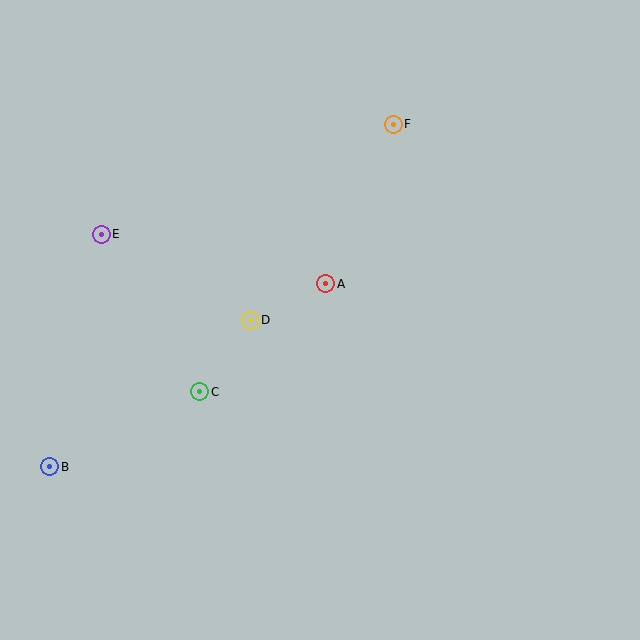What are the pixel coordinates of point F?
Point F is at (393, 124).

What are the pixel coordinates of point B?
Point B is at (50, 467).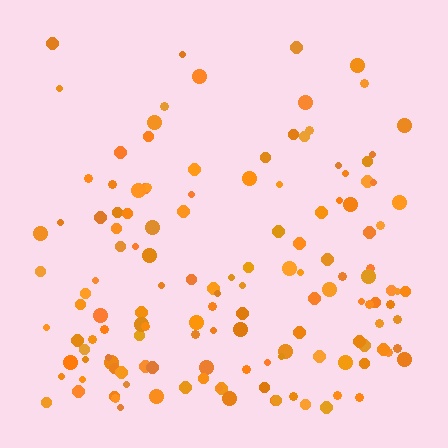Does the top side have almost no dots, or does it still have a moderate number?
Still a moderate number, just noticeably fewer than the bottom.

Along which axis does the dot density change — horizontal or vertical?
Vertical.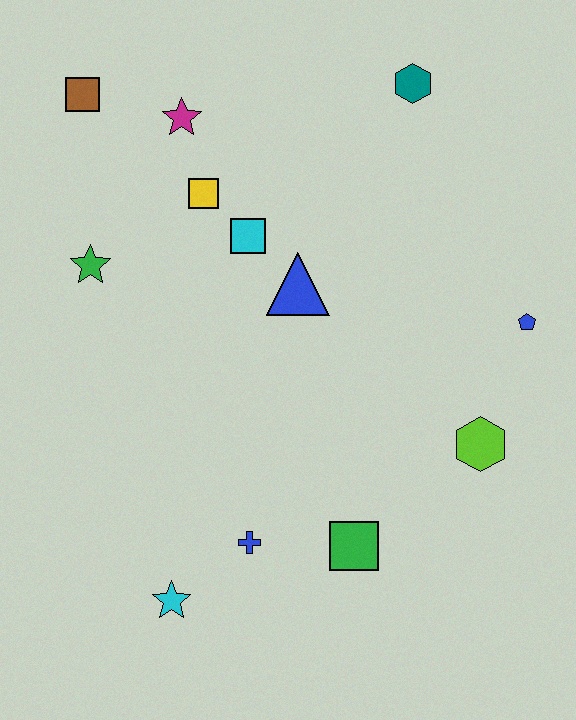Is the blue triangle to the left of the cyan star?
No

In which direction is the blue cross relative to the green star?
The blue cross is below the green star.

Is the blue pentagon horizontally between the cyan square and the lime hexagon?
No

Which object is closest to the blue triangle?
The cyan square is closest to the blue triangle.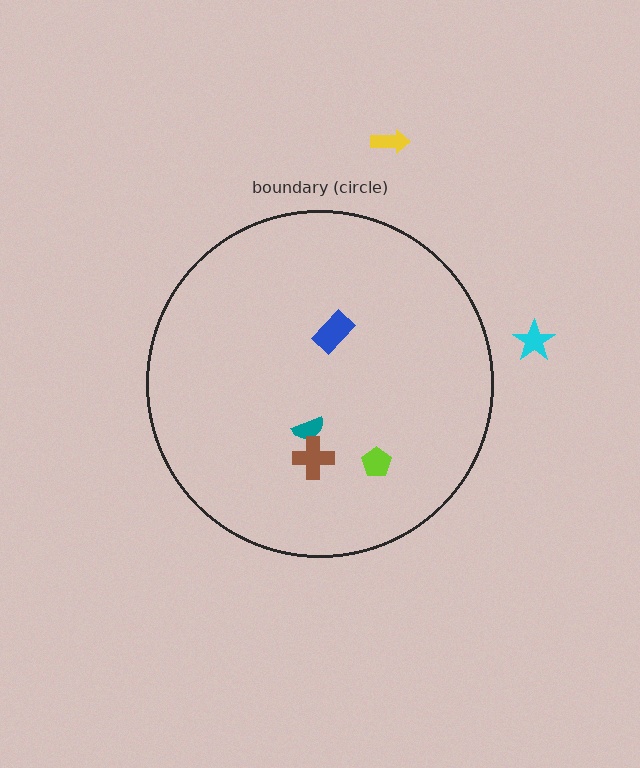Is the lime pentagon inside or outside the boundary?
Inside.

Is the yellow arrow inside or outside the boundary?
Outside.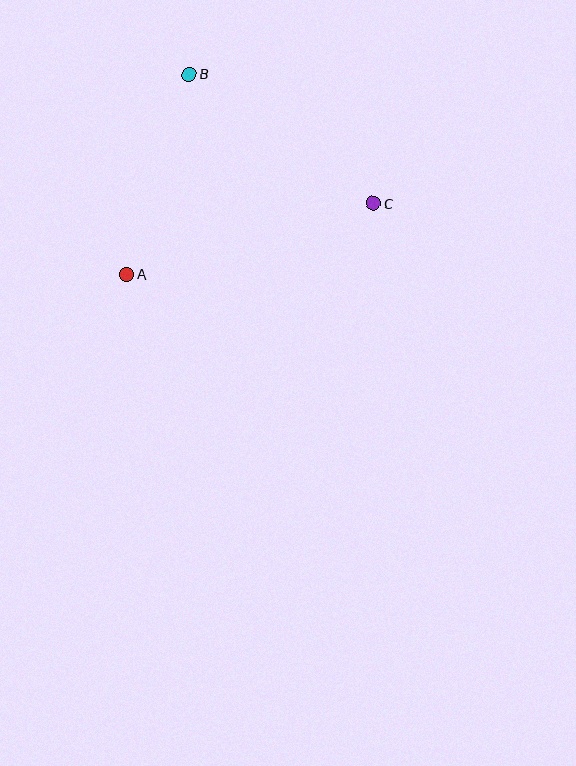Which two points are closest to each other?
Points A and B are closest to each other.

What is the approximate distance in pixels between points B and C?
The distance between B and C is approximately 225 pixels.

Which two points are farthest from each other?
Points A and C are farthest from each other.